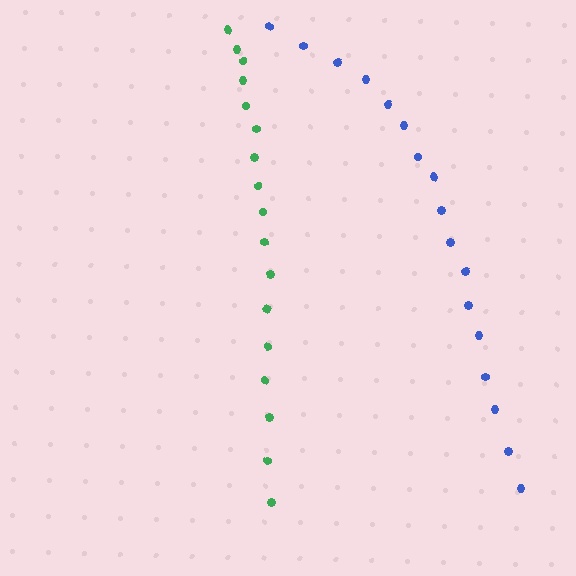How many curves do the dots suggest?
There are 2 distinct paths.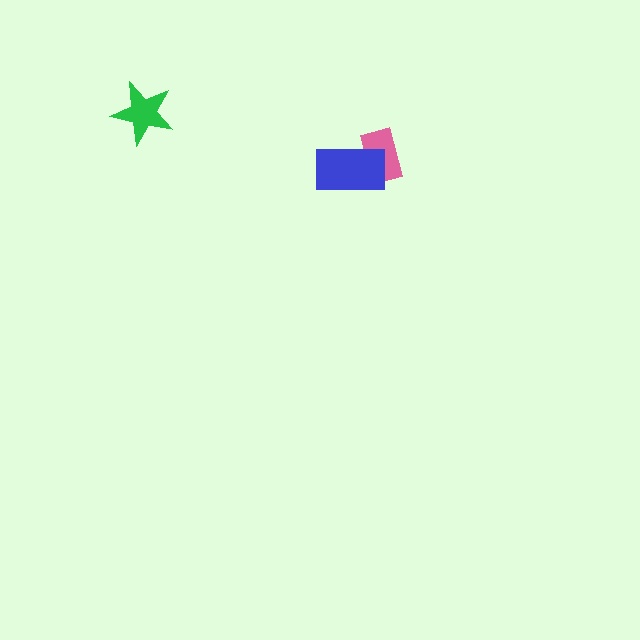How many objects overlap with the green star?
0 objects overlap with the green star.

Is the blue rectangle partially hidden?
No, no other shape covers it.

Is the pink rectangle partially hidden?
Yes, it is partially covered by another shape.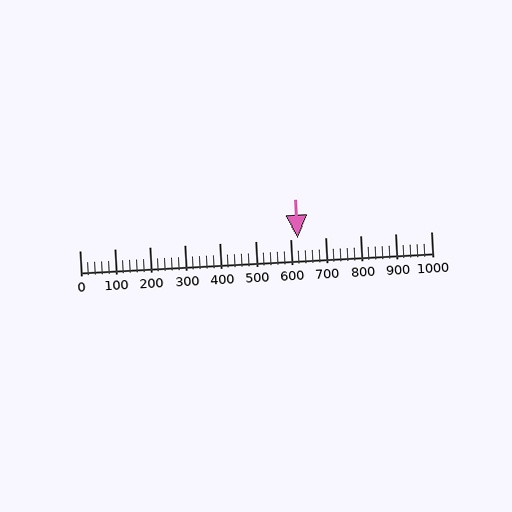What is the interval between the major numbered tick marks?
The major tick marks are spaced 100 units apart.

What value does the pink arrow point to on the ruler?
The pink arrow points to approximately 620.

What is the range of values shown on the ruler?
The ruler shows values from 0 to 1000.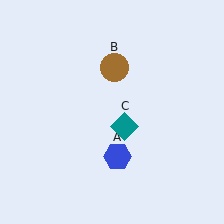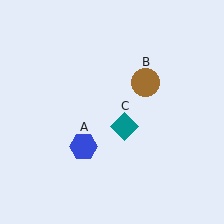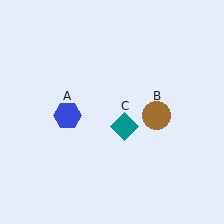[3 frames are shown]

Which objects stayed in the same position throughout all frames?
Teal diamond (object C) remained stationary.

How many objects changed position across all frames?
2 objects changed position: blue hexagon (object A), brown circle (object B).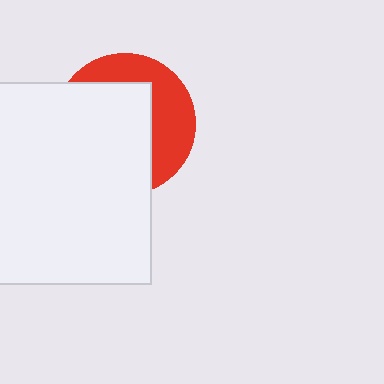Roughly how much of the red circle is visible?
A small part of it is visible (roughly 38%).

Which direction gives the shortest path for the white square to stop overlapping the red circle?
Moving toward the lower-left gives the shortest separation.